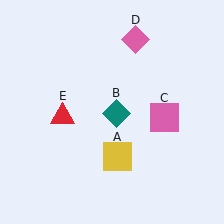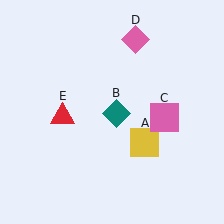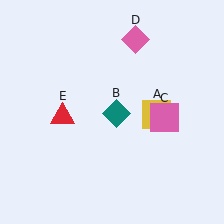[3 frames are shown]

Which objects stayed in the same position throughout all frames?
Teal diamond (object B) and pink square (object C) and pink diamond (object D) and red triangle (object E) remained stationary.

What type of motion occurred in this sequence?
The yellow square (object A) rotated counterclockwise around the center of the scene.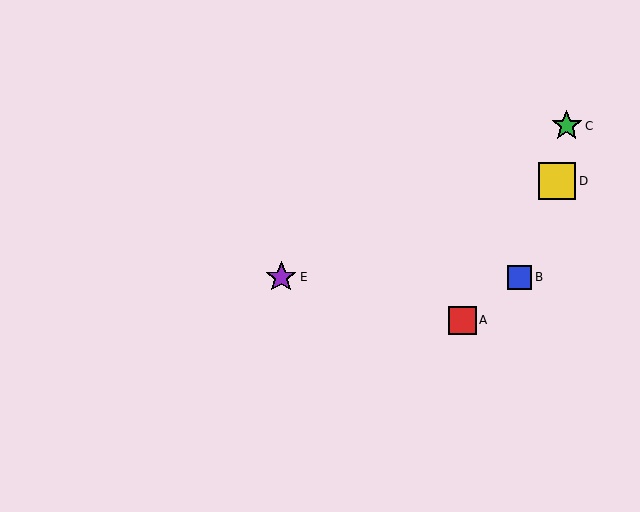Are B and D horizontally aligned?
No, B is at y≈277 and D is at y≈181.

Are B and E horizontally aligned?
Yes, both are at y≈277.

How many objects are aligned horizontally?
2 objects (B, E) are aligned horizontally.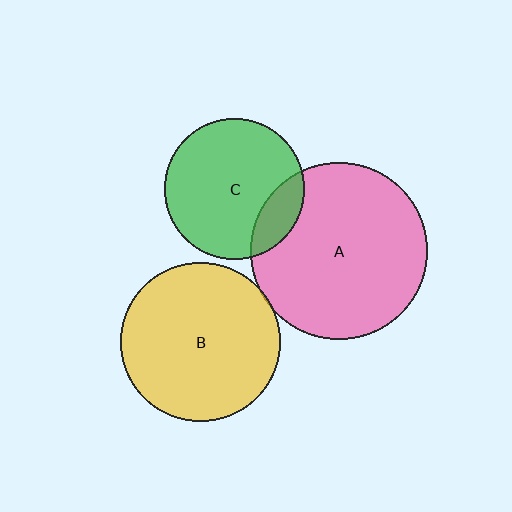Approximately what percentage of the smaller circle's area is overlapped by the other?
Approximately 15%.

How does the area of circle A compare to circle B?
Approximately 1.2 times.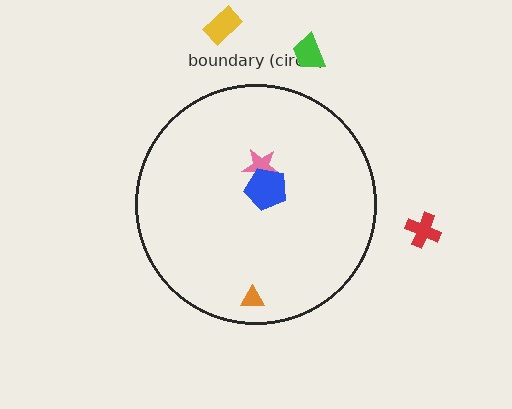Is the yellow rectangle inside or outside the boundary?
Outside.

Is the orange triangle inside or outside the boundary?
Inside.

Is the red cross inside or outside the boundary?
Outside.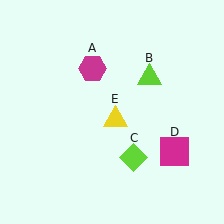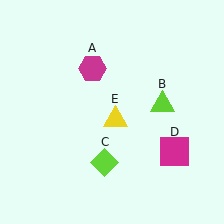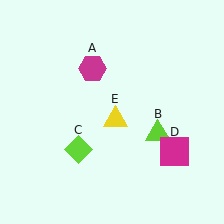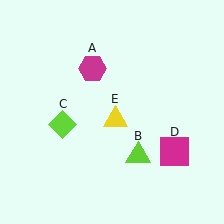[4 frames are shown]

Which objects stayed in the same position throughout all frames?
Magenta hexagon (object A) and magenta square (object D) and yellow triangle (object E) remained stationary.